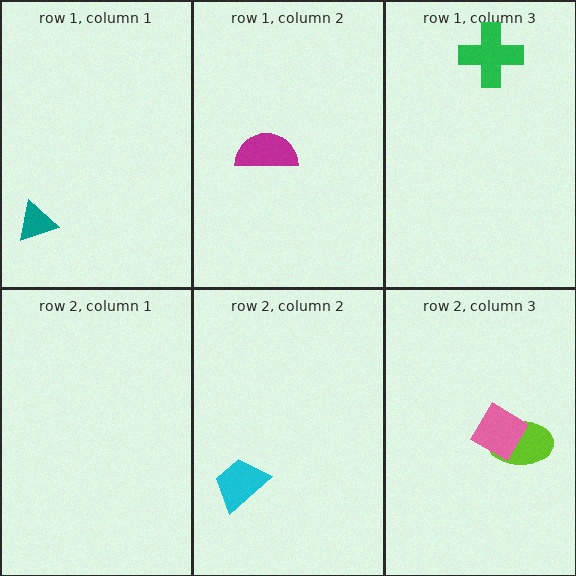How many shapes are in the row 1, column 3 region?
1.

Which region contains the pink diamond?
The row 2, column 3 region.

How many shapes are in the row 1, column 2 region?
1.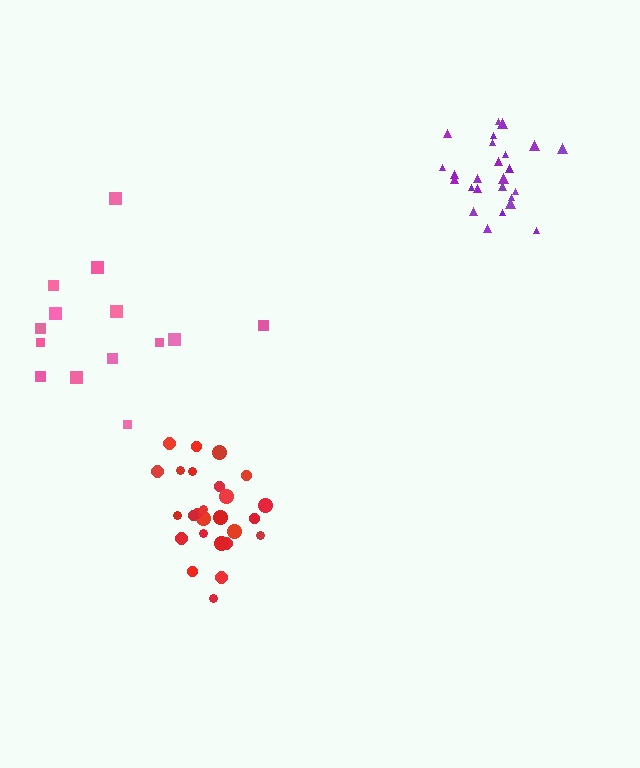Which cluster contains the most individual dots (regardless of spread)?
Red (26).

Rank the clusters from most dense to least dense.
purple, red, pink.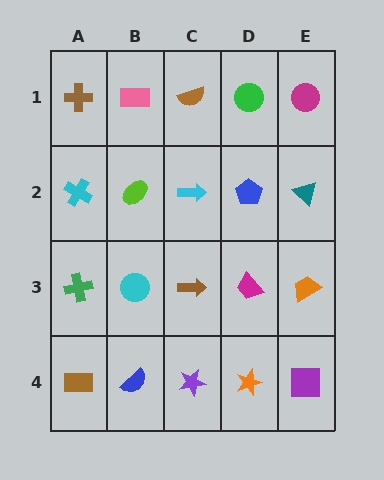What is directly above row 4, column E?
An orange trapezoid.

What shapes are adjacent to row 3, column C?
A cyan arrow (row 2, column C), a purple star (row 4, column C), a cyan circle (row 3, column B), a magenta trapezoid (row 3, column D).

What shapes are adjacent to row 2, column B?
A pink rectangle (row 1, column B), a cyan circle (row 3, column B), a cyan cross (row 2, column A), a cyan arrow (row 2, column C).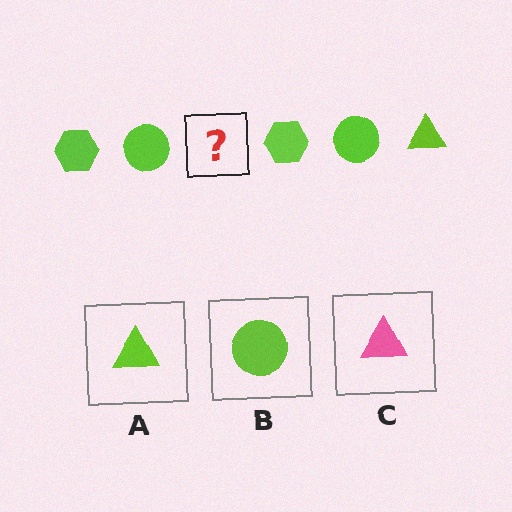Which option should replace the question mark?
Option A.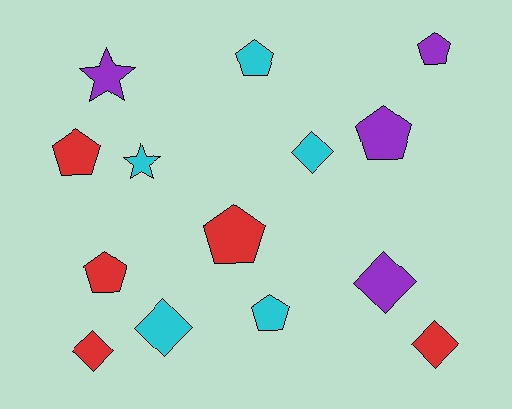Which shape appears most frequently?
Pentagon, with 7 objects.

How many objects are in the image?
There are 14 objects.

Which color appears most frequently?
Red, with 5 objects.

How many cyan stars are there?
There is 1 cyan star.